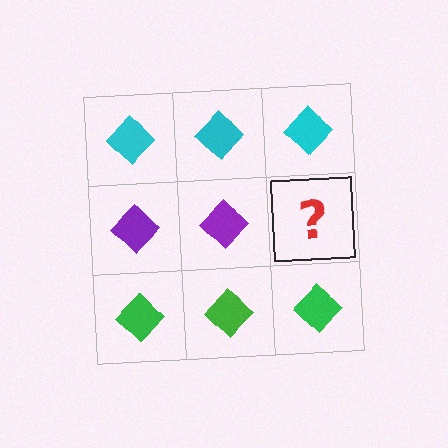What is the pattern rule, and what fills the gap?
The rule is that each row has a consistent color. The gap should be filled with a purple diamond.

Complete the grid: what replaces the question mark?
The question mark should be replaced with a purple diamond.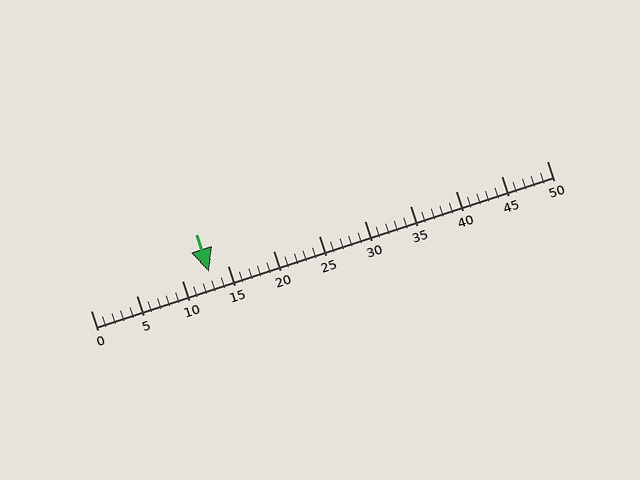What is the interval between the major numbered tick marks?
The major tick marks are spaced 5 units apart.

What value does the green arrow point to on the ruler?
The green arrow points to approximately 13.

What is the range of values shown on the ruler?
The ruler shows values from 0 to 50.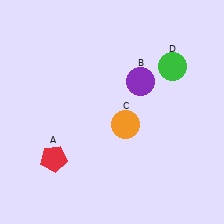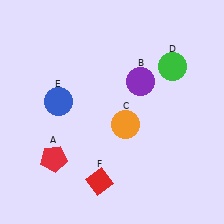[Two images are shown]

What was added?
A blue circle (E), a red diamond (F) were added in Image 2.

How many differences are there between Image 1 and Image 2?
There are 2 differences between the two images.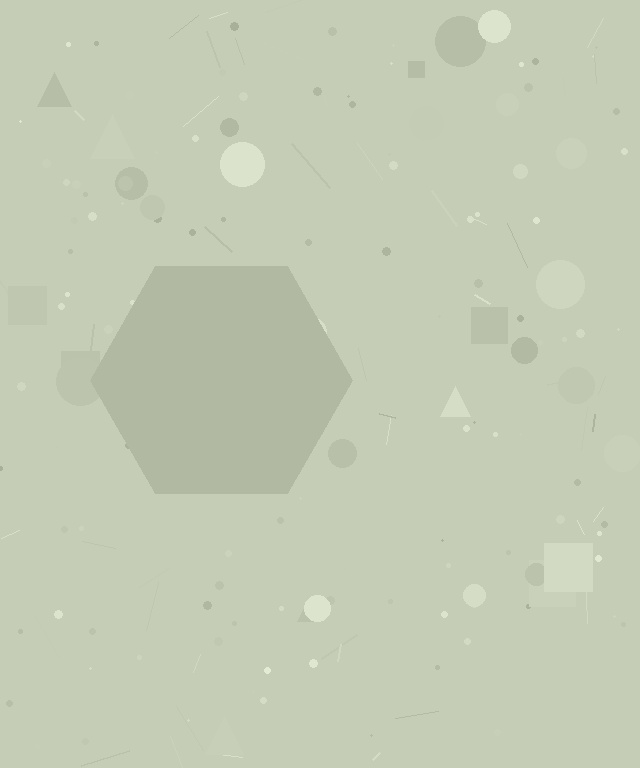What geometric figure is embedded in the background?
A hexagon is embedded in the background.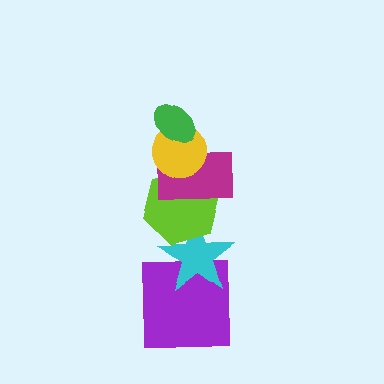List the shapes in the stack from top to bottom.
From top to bottom: the green ellipse, the yellow circle, the magenta rectangle, the lime hexagon, the cyan star, the purple square.